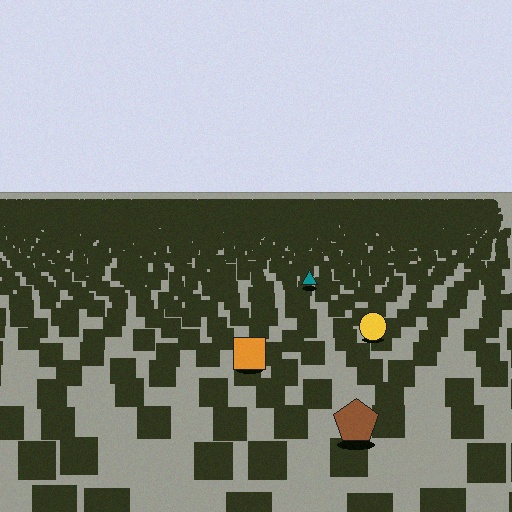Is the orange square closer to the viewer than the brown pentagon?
No. The brown pentagon is closer — you can tell from the texture gradient: the ground texture is coarser near it.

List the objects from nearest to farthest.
From nearest to farthest: the brown pentagon, the orange square, the yellow circle, the teal triangle.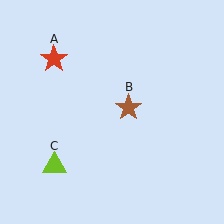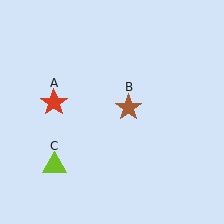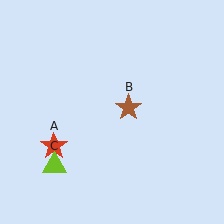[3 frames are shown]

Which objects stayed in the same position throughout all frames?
Brown star (object B) and lime triangle (object C) remained stationary.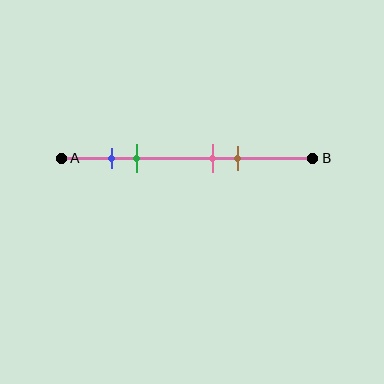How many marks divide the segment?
There are 4 marks dividing the segment.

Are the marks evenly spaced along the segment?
No, the marks are not evenly spaced.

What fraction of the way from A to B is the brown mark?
The brown mark is approximately 70% (0.7) of the way from A to B.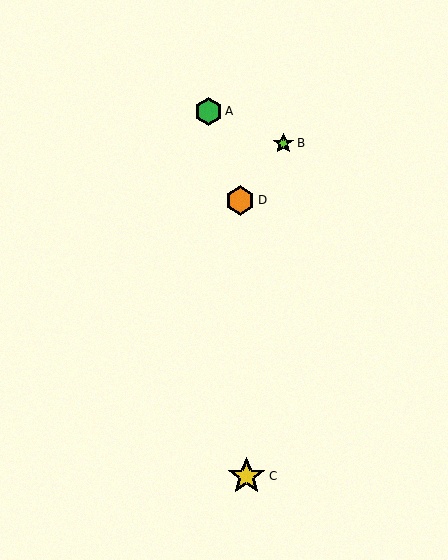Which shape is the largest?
The yellow star (labeled C) is the largest.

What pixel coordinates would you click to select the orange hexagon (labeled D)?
Click at (240, 200) to select the orange hexagon D.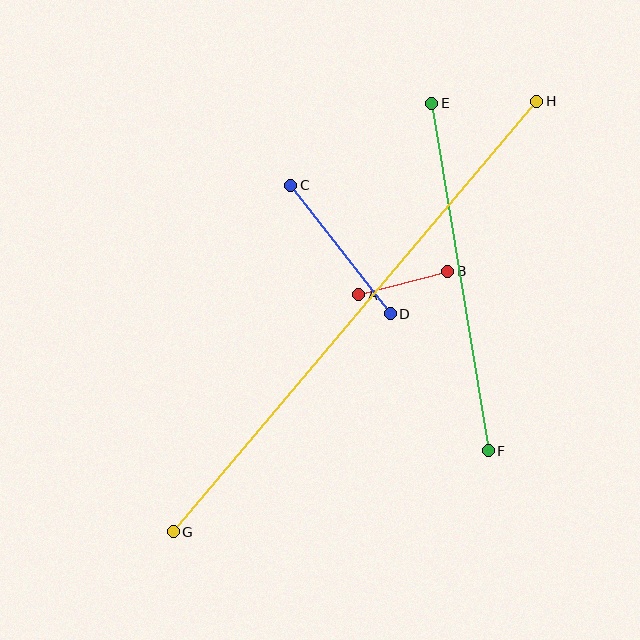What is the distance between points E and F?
The distance is approximately 352 pixels.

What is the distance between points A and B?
The distance is approximately 92 pixels.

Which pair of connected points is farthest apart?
Points G and H are farthest apart.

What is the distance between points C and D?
The distance is approximately 162 pixels.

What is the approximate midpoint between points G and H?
The midpoint is at approximately (355, 316) pixels.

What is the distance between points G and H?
The distance is approximately 563 pixels.